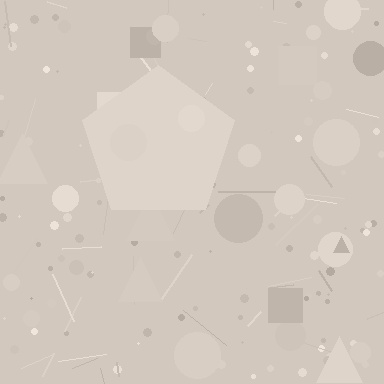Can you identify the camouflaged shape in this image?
The camouflaged shape is a pentagon.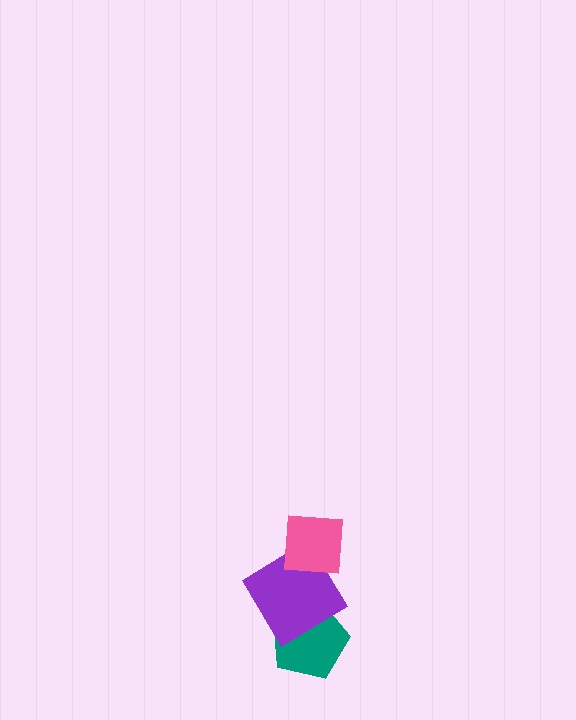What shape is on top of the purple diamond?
The pink square is on top of the purple diamond.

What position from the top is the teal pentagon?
The teal pentagon is 3rd from the top.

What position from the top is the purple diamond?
The purple diamond is 2nd from the top.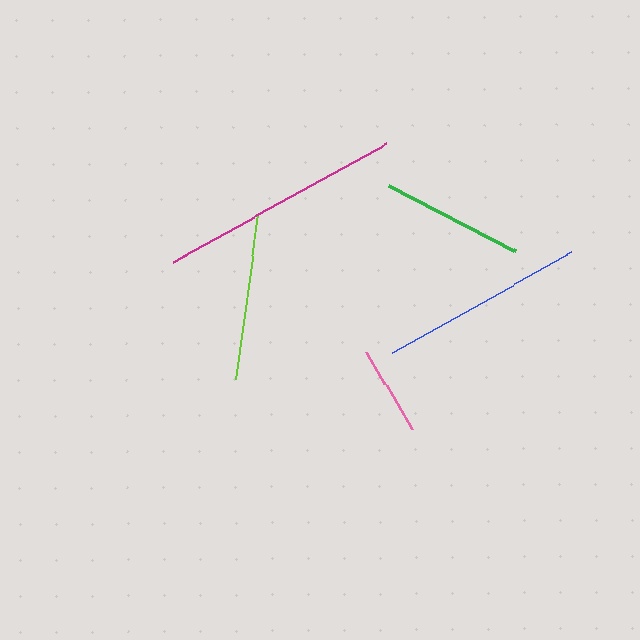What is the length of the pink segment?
The pink segment is approximately 90 pixels long.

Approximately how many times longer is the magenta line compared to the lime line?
The magenta line is approximately 1.5 times the length of the lime line.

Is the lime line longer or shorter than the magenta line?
The magenta line is longer than the lime line.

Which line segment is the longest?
The magenta line is the longest at approximately 244 pixels.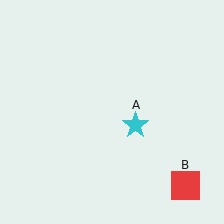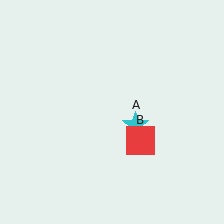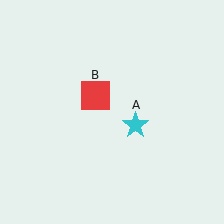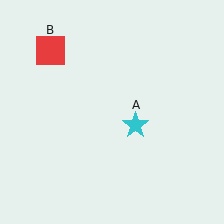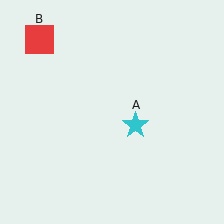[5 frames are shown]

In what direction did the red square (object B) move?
The red square (object B) moved up and to the left.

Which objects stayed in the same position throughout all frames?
Cyan star (object A) remained stationary.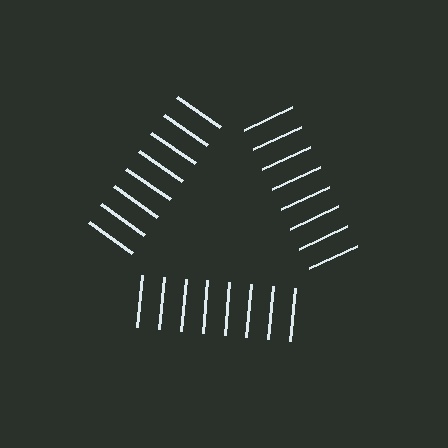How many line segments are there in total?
24 — 8 along each of the 3 edges.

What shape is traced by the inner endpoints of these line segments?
An illusory triangle — the line segments terminate on its edges but no continuous stroke is drawn.